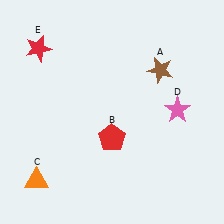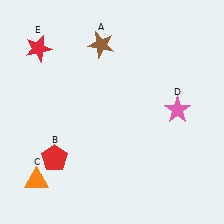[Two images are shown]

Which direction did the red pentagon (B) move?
The red pentagon (B) moved left.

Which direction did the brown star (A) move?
The brown star (A) moved left.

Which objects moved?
The objects that moved are: the brown star (A), the red pentagon (B).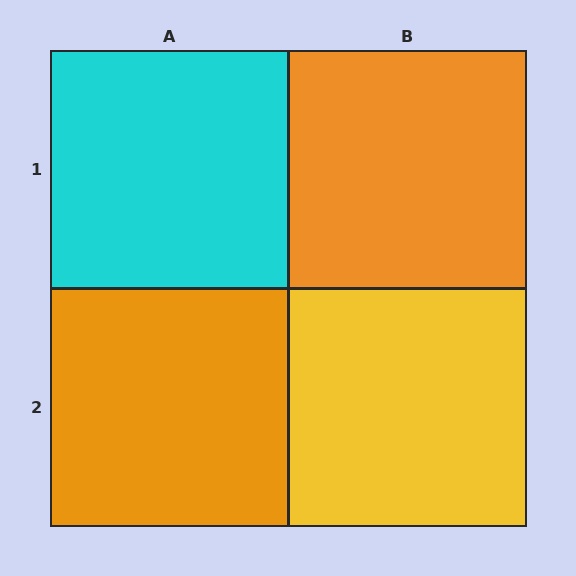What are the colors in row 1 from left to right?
Cyan, orange.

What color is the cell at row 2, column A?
Orange.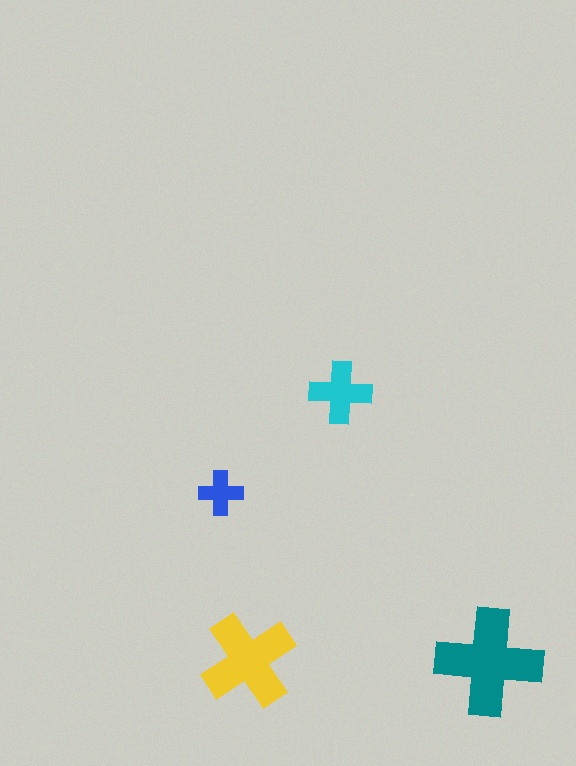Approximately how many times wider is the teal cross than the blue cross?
About 2.5 times wider.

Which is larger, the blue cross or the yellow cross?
The yellow one.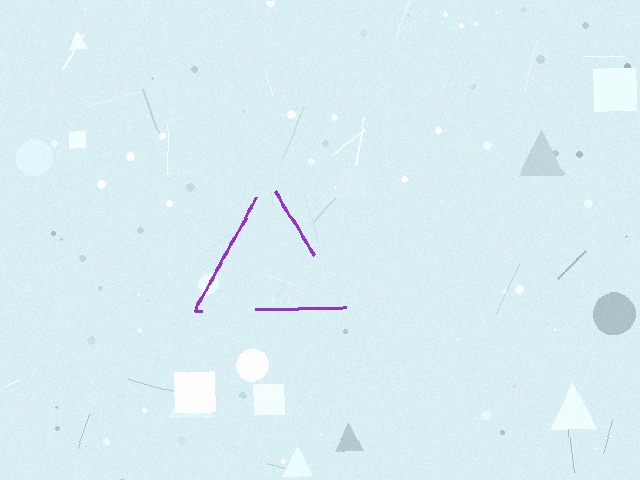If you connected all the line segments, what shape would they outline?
They would outline a triangle.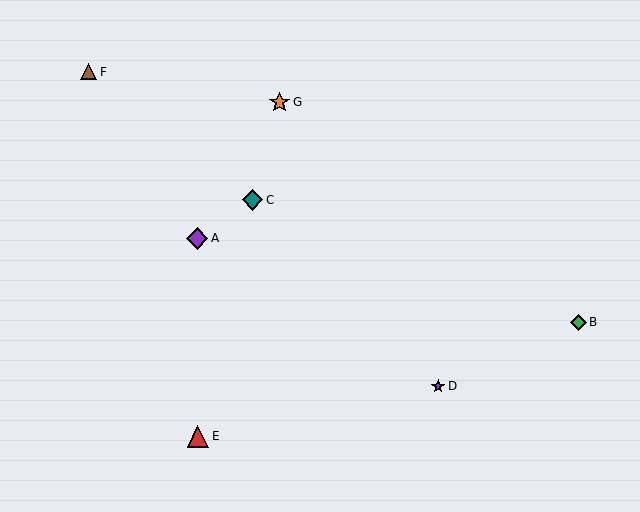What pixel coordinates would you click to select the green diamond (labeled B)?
Click at (578, 322) to select the green diamond B.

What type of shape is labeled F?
Shape F is a brown triangle.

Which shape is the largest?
The purple diamond (labeled A) is the largest.